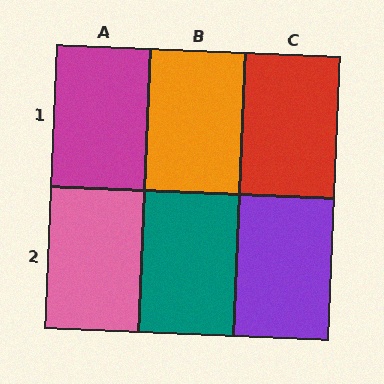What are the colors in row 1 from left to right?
Magenta, orange, red.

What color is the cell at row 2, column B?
Teal.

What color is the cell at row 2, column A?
Pink.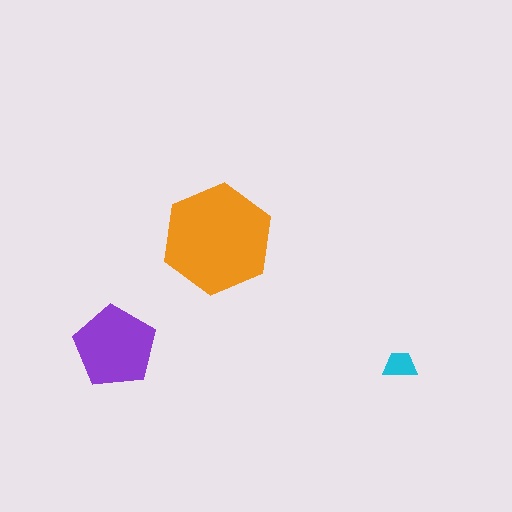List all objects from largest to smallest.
The orange hexagon, the purple pentagon, the cyan trapezoid.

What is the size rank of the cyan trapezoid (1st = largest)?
3rd.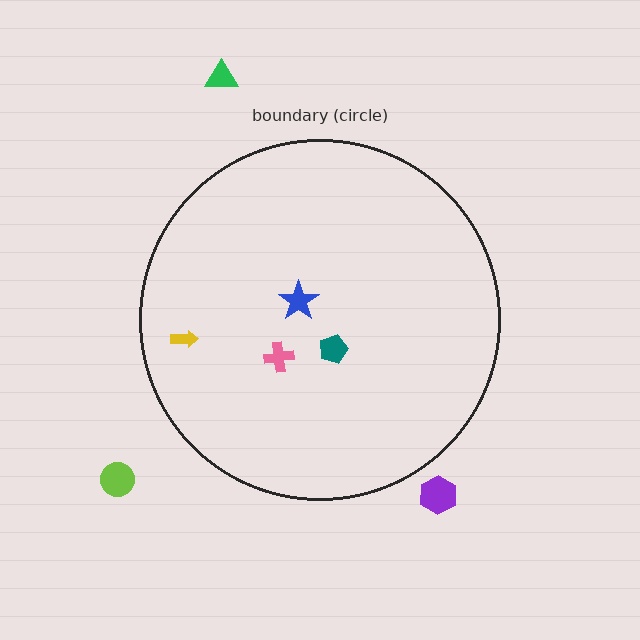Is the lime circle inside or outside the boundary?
Outside.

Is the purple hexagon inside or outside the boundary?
Outside.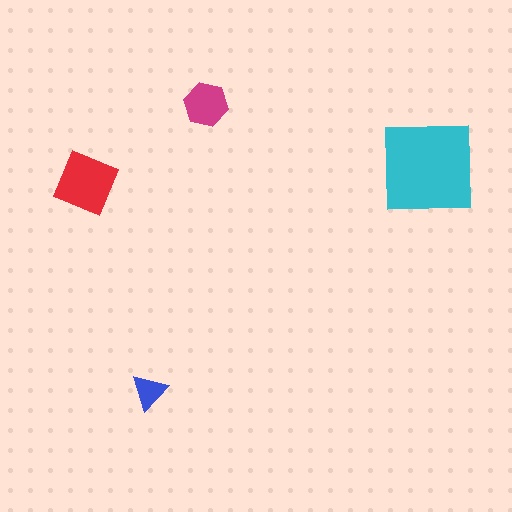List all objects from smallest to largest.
The blue triangle, the magenta hexagon, the red square, the cyan square.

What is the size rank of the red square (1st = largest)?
2nd.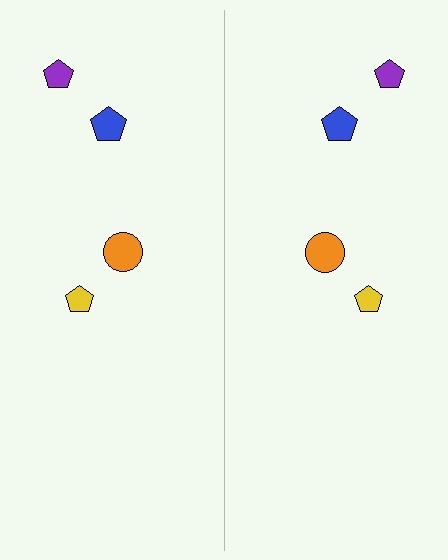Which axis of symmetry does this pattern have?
The pattern has a vertical axis of symmetry running through the center of the image.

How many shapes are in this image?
There are 8 shapes in this image.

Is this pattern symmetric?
Yes, this pattern has bilateral (reflection) symmetry.